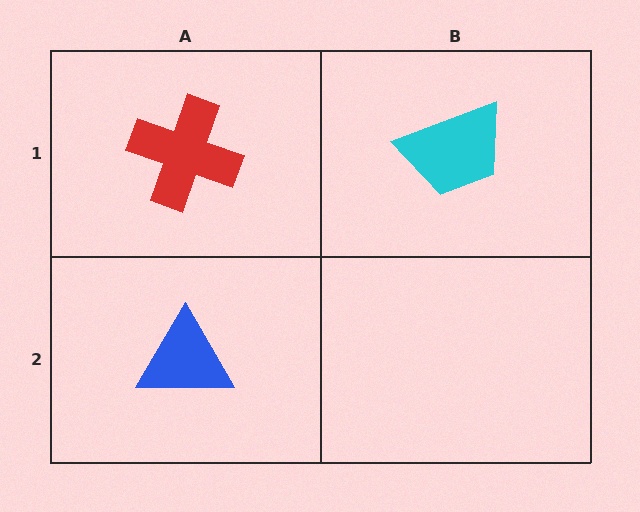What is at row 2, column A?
A blue triangle.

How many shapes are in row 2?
1 shape.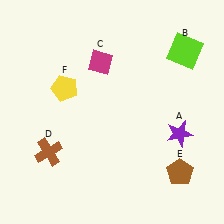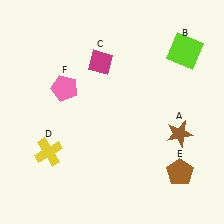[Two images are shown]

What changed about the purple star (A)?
In Image 1, A is purple. In Image 2, it changed to brown.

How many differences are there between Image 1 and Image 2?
There are 3 differences between the two images.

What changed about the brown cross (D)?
In Image 1, D is brown. In Image 2, it changed to yellow.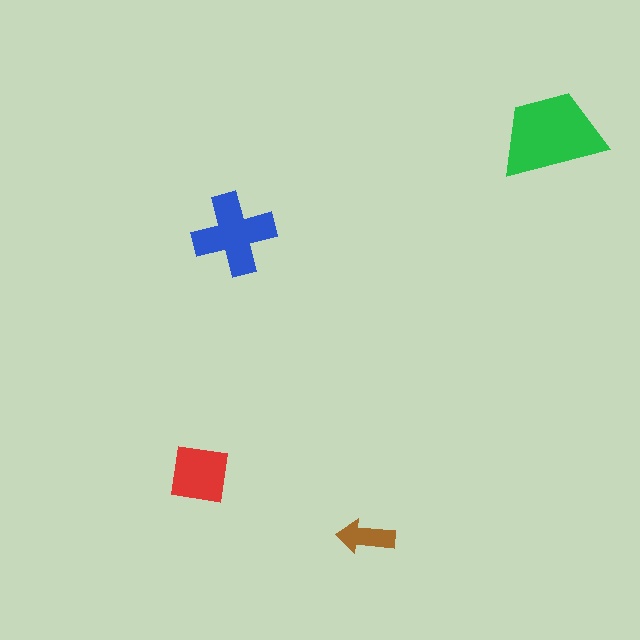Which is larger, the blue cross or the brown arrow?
The blue cross.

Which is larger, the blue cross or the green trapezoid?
The green trapezoid.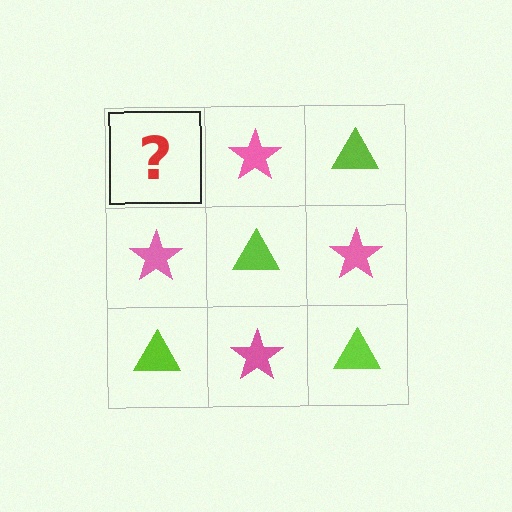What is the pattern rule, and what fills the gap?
The rule is that it alternates lime triangle and pink star in a checkerboard pattern. The gap should be filled with a lime triangle.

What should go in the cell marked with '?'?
The missing cell should contain a lime triangle.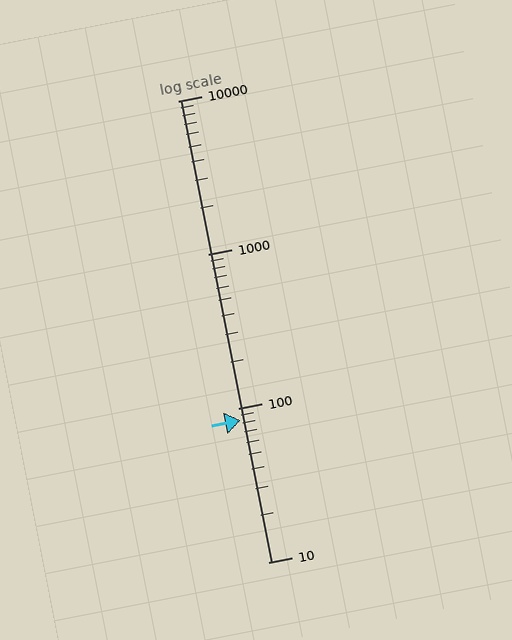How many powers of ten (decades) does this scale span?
The scale spans 3 decades, from 10 to 10000.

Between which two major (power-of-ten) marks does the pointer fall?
The pointer is between 10 and 100.